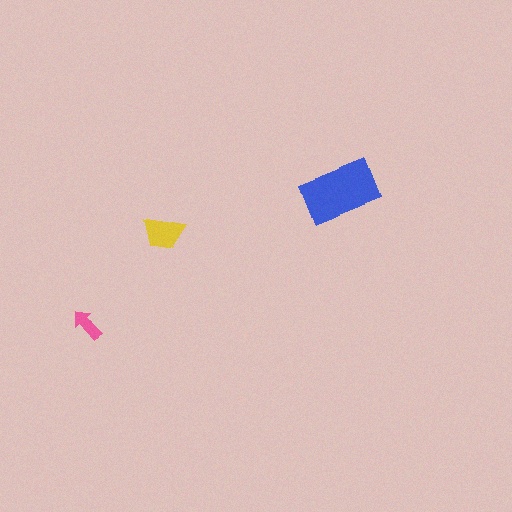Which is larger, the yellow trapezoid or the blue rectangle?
The blue rectangle.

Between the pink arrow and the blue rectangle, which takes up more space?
The blue rectangle.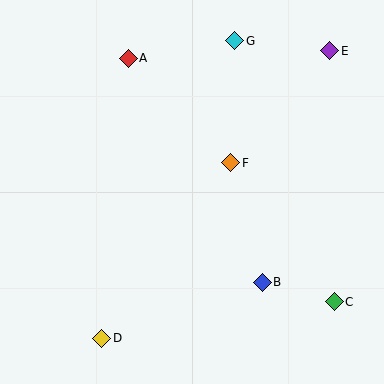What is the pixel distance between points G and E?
The distance between G and E is 96 pixels.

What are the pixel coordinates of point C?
Point C is at (334, 302).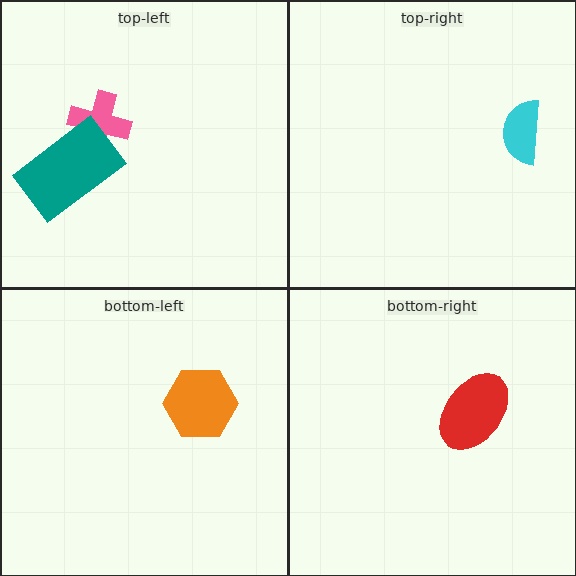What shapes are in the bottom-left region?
The orange hexagon.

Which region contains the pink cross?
The top-left region.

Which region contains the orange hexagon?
The bottom-left region.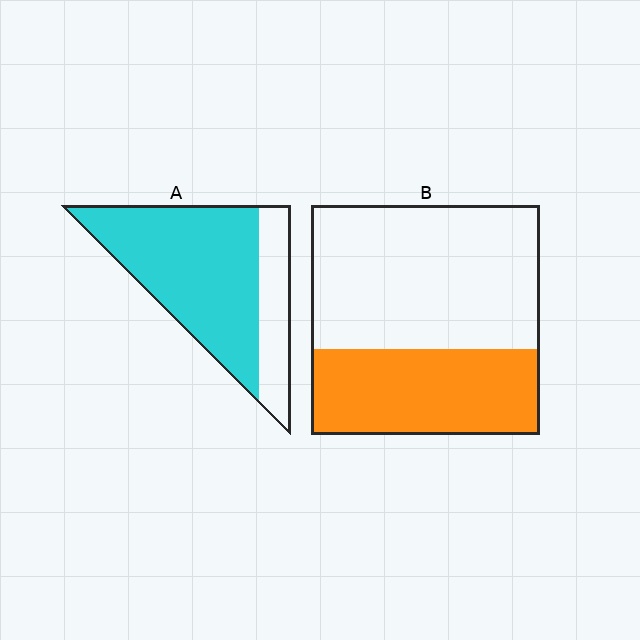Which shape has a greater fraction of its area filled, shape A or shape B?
Shape A.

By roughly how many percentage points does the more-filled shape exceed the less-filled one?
By roughly 35 percentage points (A over B).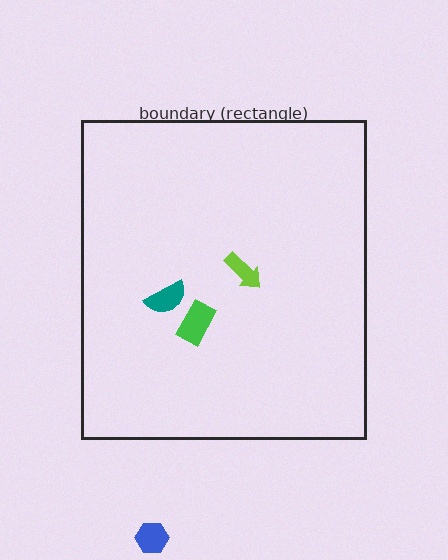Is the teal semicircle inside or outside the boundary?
Inside.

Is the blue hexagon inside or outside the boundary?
Outside.